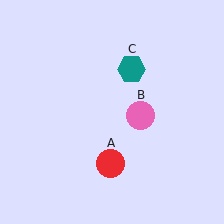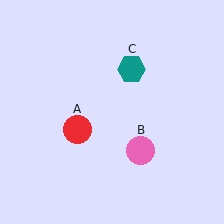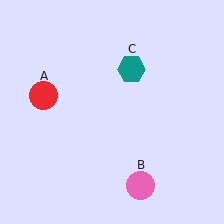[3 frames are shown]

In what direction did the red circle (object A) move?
The red circle (object A) moved up and to the left.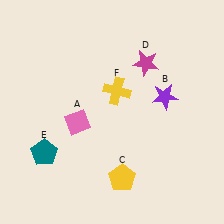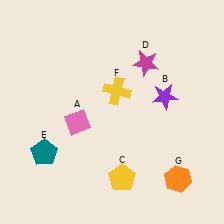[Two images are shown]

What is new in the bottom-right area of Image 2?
An orange hexagon (G) was added in the bottom-right area of Image 2.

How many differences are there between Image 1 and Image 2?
There is 1 difference between the two images.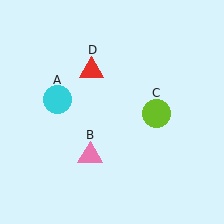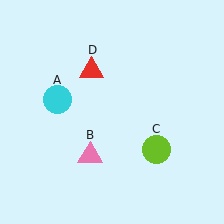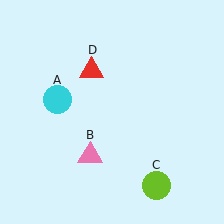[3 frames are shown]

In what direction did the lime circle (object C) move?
The lime circle (object C) moved down.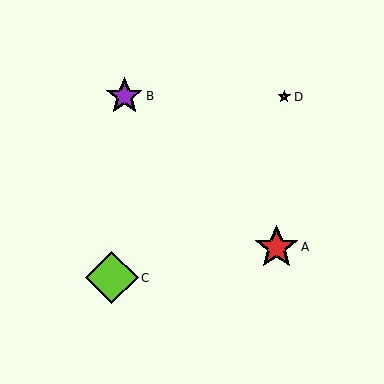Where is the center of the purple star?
The center of the purple star is at (124, 96).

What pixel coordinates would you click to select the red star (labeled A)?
Click at (276, 247) to select the red star A.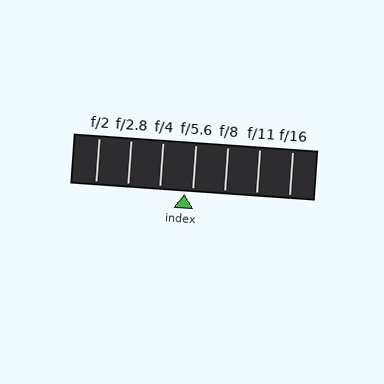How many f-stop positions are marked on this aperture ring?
There are 7 f-stop positions marked.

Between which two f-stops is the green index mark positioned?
The index mark is between f/4 and f/5.6.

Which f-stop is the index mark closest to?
The index mark is closest to f/5.6.